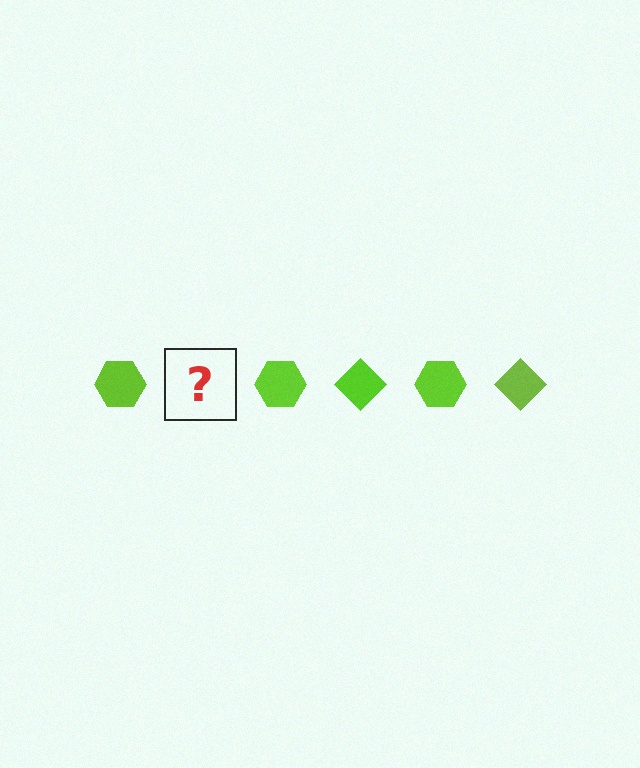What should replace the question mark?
The question mark should be replaced with a lime diamond.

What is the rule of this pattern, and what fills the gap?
The rule is that the pattern cycles through hexagon, diamond shapes in lime. The gap should be filled with a lime diamond.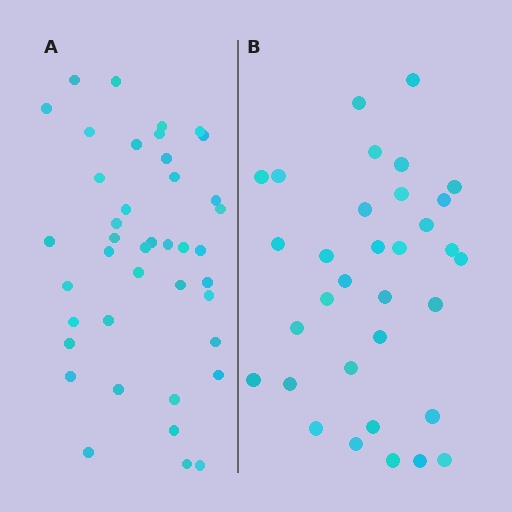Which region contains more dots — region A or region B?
Region A (the left region) has more dots.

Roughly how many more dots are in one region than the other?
Region A has roughly 8 or so more dots than region B.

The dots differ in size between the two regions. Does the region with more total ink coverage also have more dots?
No. Region B has more total ink coverage because its dots are larger, but region A actually contains more individual dots. Total area can be misleading — the number of items is what matters here.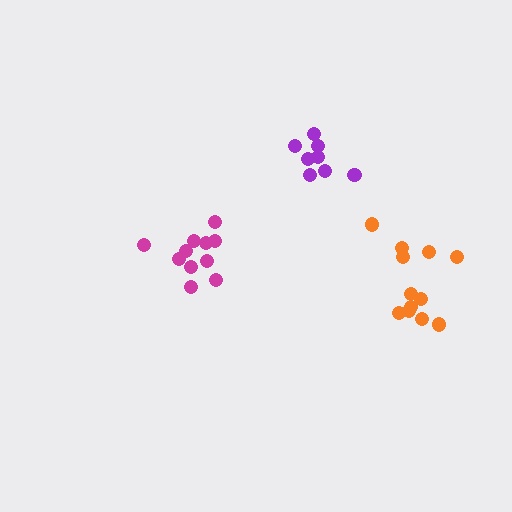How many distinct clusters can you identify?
There are 3 distinct clusters.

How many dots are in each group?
Group 1: 12 dots, Group 2: 11 dots, Group 3: 8 dots (31 total).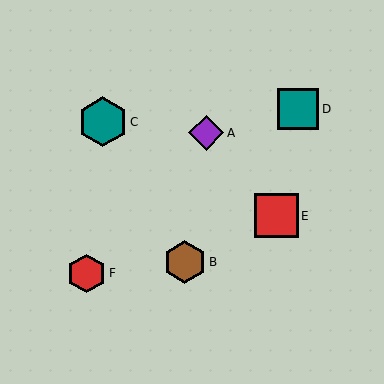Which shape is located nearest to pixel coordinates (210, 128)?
The purple diamond (labeled A) at (206, 133) is nearest to that location.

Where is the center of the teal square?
The center of the teal square is at (298, 109).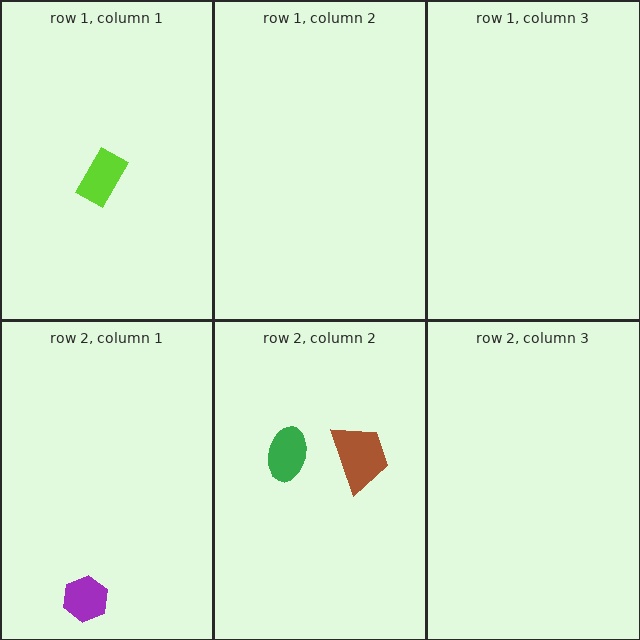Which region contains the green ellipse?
The row 2, column 2 region.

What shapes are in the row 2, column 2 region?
The brown trapezoid, the green ellipse.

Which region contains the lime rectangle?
The row 1, column 1 region.